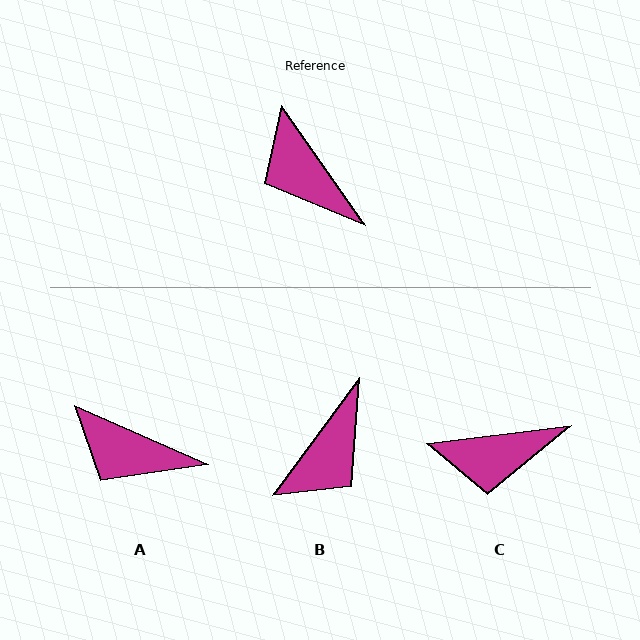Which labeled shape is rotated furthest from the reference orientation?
B, about 109 degrees away.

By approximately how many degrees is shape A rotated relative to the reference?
Approximately 31 degrees counter-clockwise.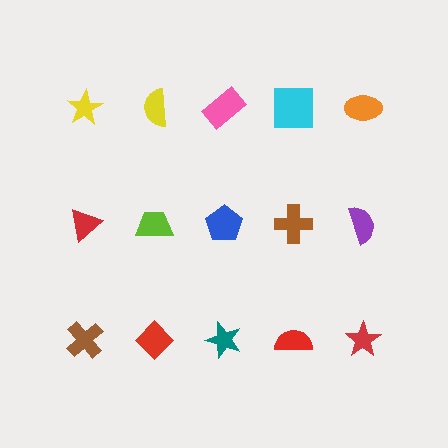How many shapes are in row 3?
5 shapes.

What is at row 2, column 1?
A red triangle.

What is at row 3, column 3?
A teal star.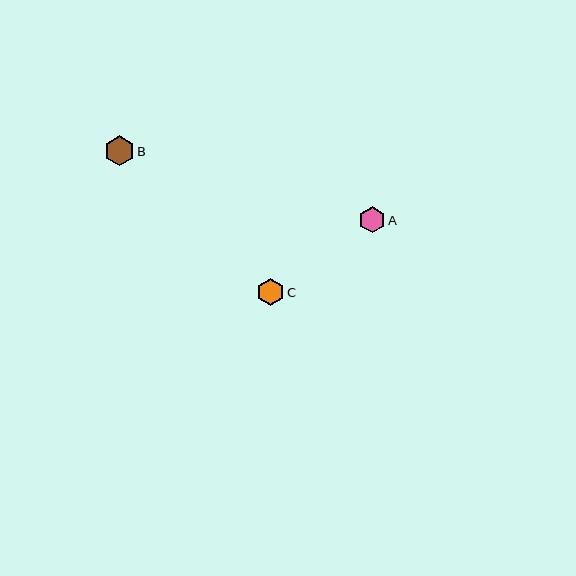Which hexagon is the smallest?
Hexagon A is the smallest with a size of approximately 26 pixels.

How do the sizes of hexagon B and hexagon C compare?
Hexagon B and hexagon C are approximately the same size.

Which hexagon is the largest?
Hexagon B is the largest with a size of approximately 30 pixels.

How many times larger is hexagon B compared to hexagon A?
Hexagon B is approximately 1.1 times the size of hexagon A.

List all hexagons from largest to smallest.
From largest to smallest: B, C, A.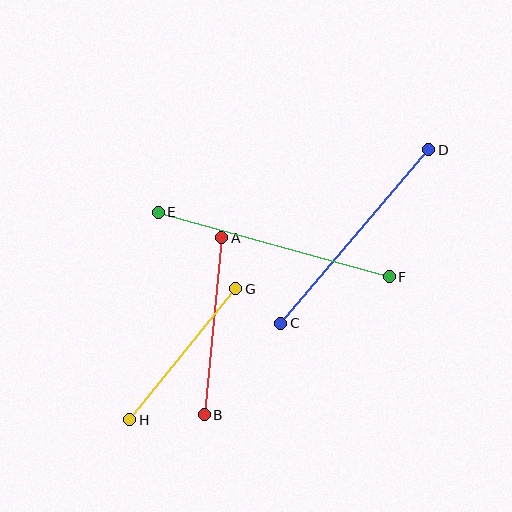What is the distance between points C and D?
The distance is approximately 228 pixels.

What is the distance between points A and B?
The distance is approximately 178 pixels.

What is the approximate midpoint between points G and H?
The midpoint is at approximately (183, 354) pixels.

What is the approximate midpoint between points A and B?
The midpoint is at approximately (213, 326) pixels.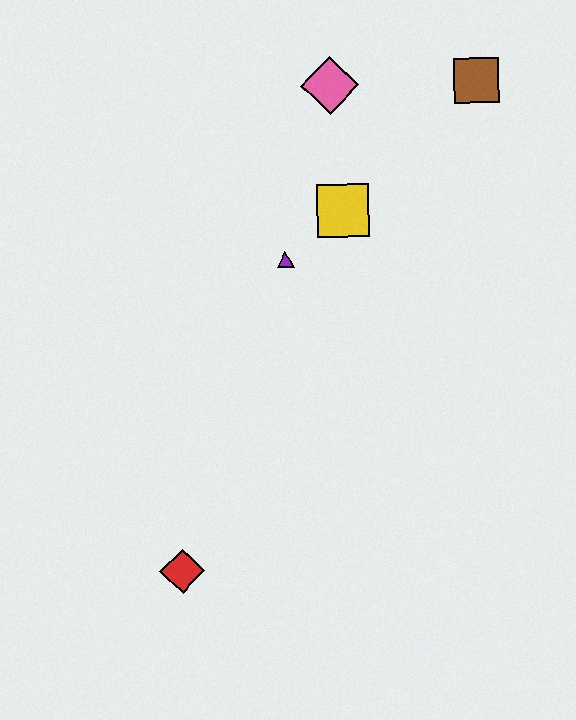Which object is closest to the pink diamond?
The yellow square is closest to the pink diamond.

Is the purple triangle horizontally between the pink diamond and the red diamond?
Yes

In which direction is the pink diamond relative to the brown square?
The pink diamond is to the left of the brown square.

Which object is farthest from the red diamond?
The brown square is farthest from the red diamond.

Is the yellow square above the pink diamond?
No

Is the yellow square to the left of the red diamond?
No